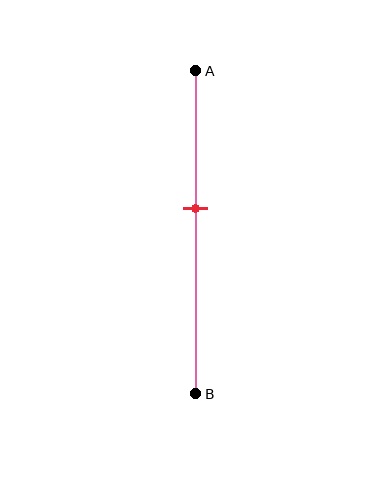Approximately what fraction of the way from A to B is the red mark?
The red mark is approximately 45% of the way from A to B.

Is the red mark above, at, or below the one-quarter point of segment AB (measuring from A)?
The red mark is below the one-quarter point of segment AB.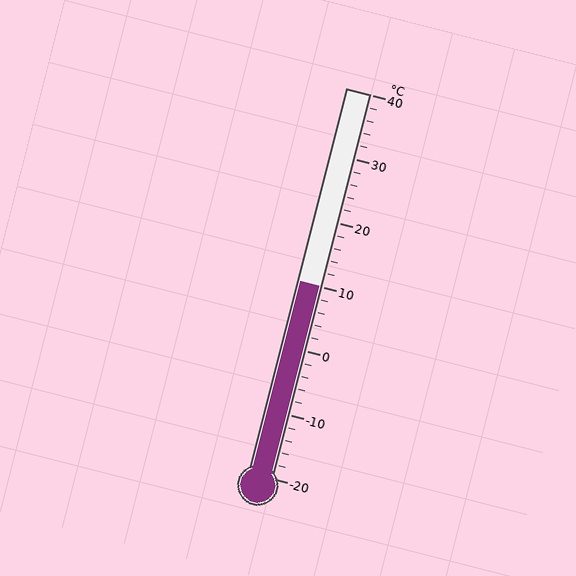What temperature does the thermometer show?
The thermometer shows approximately 10°C.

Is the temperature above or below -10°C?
The temperature is above -10°C.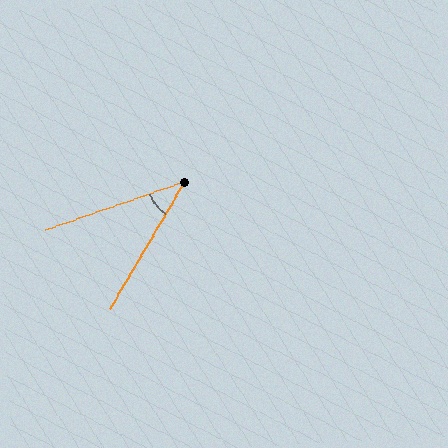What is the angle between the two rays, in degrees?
Approximately 41 degrees.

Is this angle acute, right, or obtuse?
It is acute.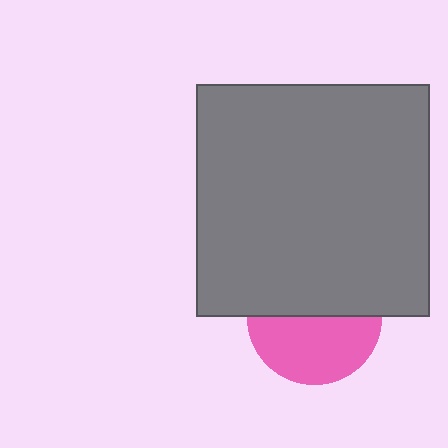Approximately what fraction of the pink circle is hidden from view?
Roughly 50% of the pink circle is hidden behind the gray square.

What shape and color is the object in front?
The object in front is a gray square.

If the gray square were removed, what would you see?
You would see the complete pink circle.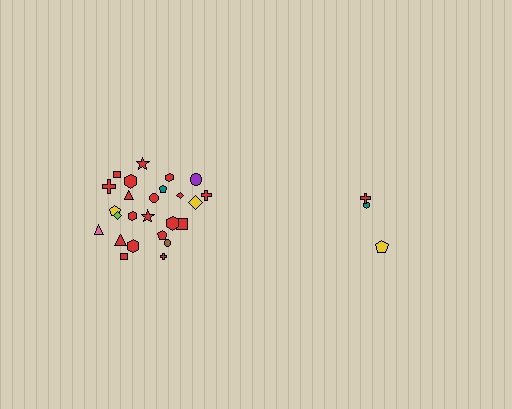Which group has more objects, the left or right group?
The left group.